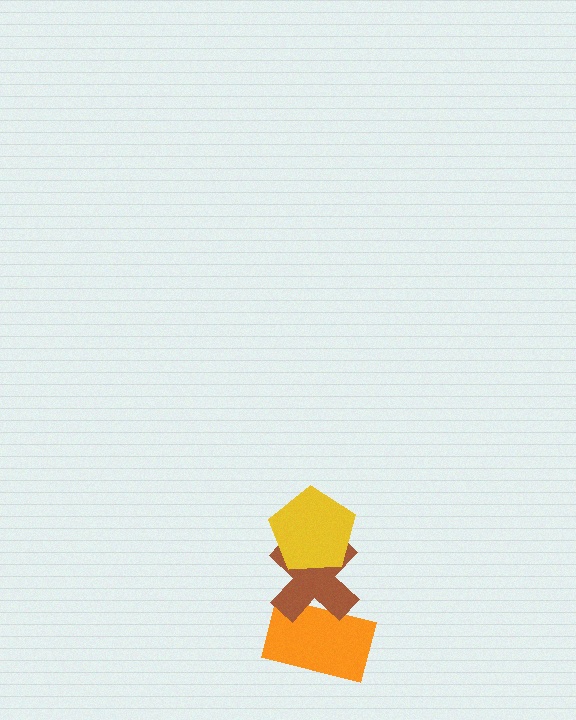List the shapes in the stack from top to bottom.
From top to bottom: the yellow pentagon, the brown cross, the orange rectangle.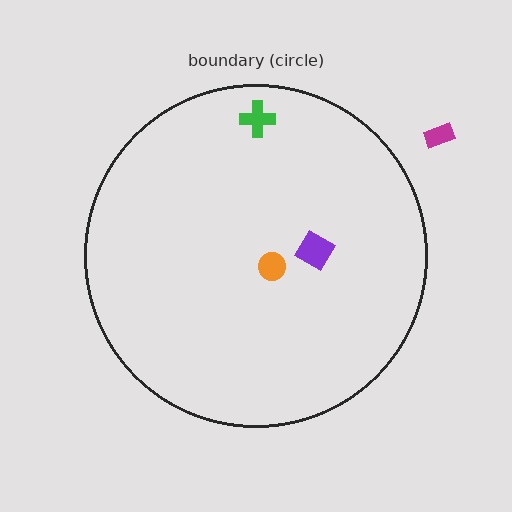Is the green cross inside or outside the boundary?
Inside.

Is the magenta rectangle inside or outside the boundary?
Outside.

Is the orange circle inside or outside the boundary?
Inside.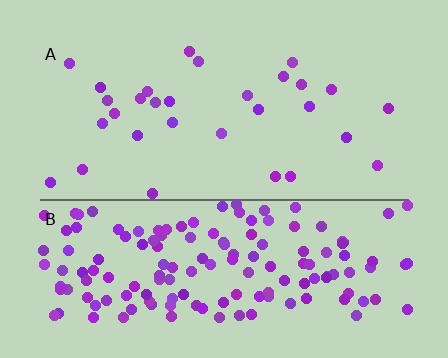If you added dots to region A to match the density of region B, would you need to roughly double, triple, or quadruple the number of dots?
Approximately quadruple.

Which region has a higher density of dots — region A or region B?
B (the bottom).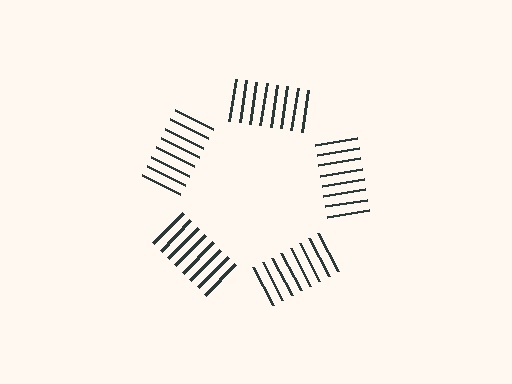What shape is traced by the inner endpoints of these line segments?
An illusory pentagon — the line segments terminate on its edges but no continuous stroke is drawn.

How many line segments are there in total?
40 — 8 along each of the 5 edges.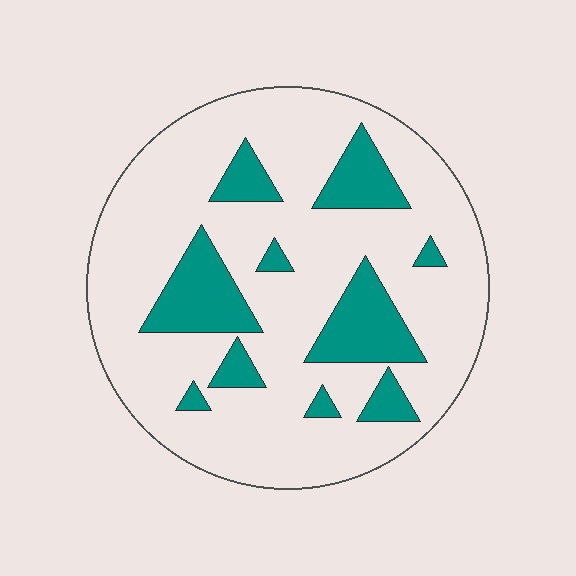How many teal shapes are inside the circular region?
10.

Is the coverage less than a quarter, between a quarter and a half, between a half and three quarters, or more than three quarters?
Less than a quarter.